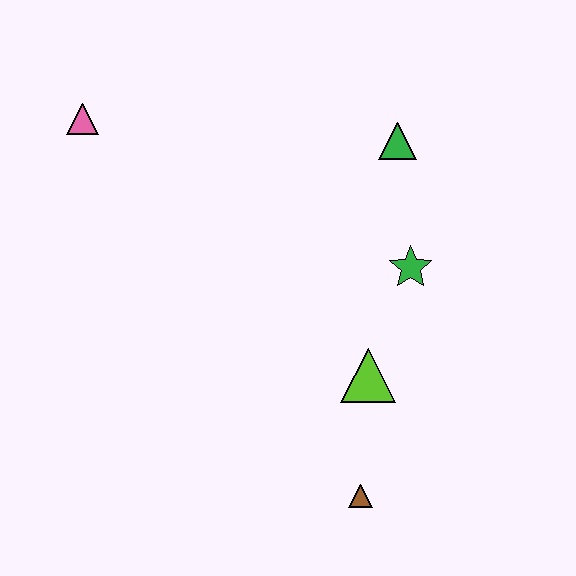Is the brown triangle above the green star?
No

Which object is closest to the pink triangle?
The green triangle is closest to the pink triangle.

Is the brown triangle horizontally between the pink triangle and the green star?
Yes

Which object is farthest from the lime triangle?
The pink triangle is farthest from the lime triangle.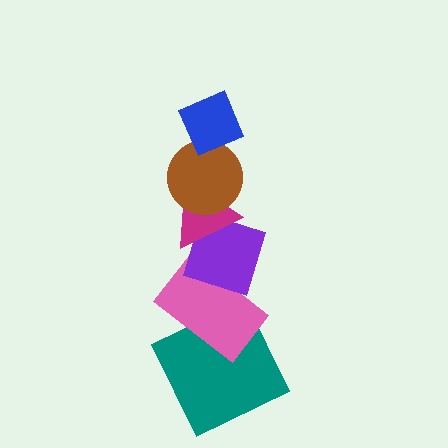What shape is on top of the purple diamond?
The magenta triangle is on top of the purple diamond.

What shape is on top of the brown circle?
The blue diamond is on top of the brown circle.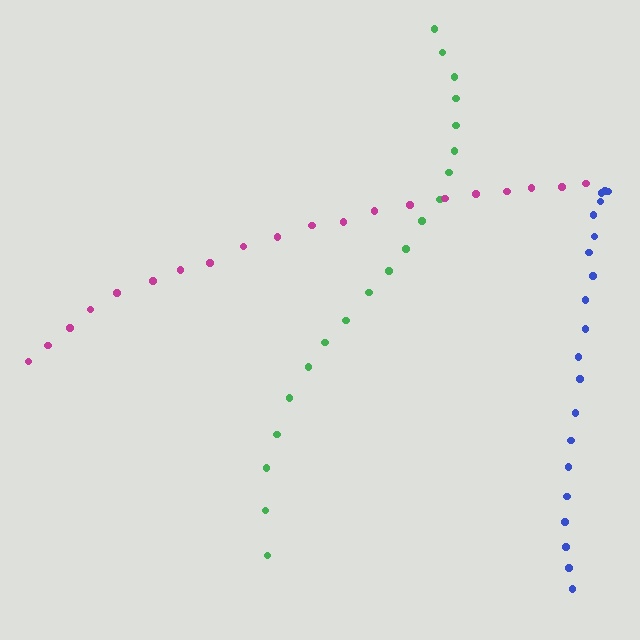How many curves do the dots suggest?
There are 3 distinct paths.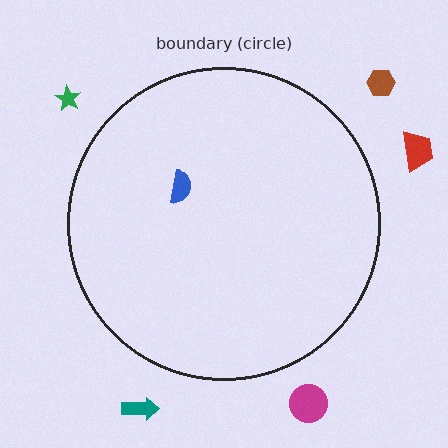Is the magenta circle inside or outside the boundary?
Outside.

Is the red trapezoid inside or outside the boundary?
Outside.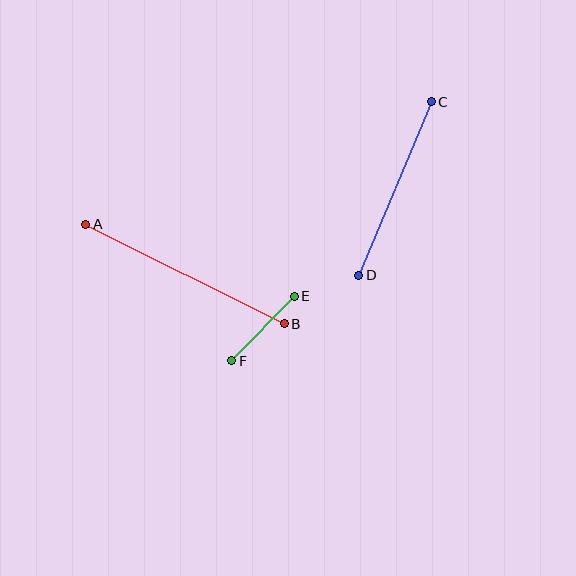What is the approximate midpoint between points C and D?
The midpoint is at approximately (395, 189) pixels.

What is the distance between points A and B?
The distance is approximately 222 pixels.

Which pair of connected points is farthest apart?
Points A and B are farthest apart.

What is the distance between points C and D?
The distance is approximately 188 pixels.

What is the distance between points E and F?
The distance is approximately 90 pixels.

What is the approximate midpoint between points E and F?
The midpoint is at approximately (263, 329) pixels.